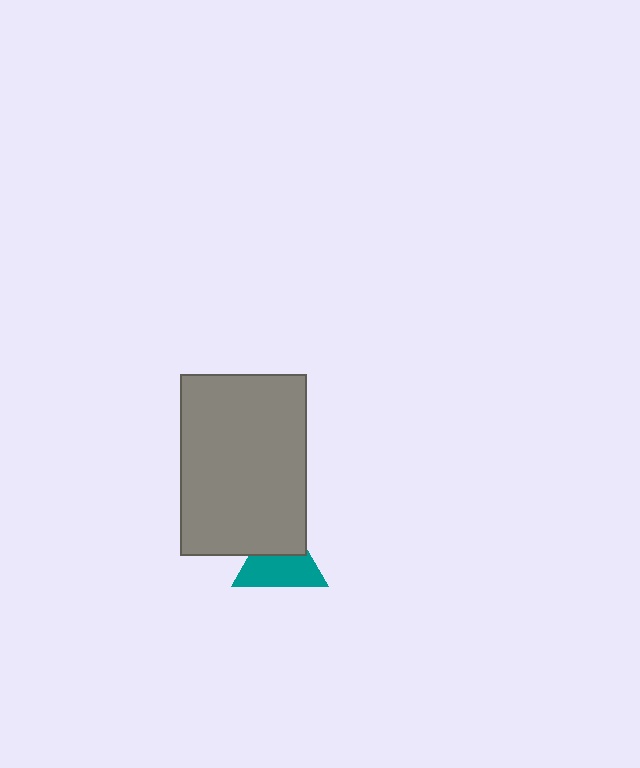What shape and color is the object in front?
The object in front is a gray rectangle.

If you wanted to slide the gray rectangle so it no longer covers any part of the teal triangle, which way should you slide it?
Slide it up — that is the most direct way to separate the two shapes.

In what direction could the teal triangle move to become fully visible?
The teal triangle could move down. That would shift it out from behind the gray rectangle entirely.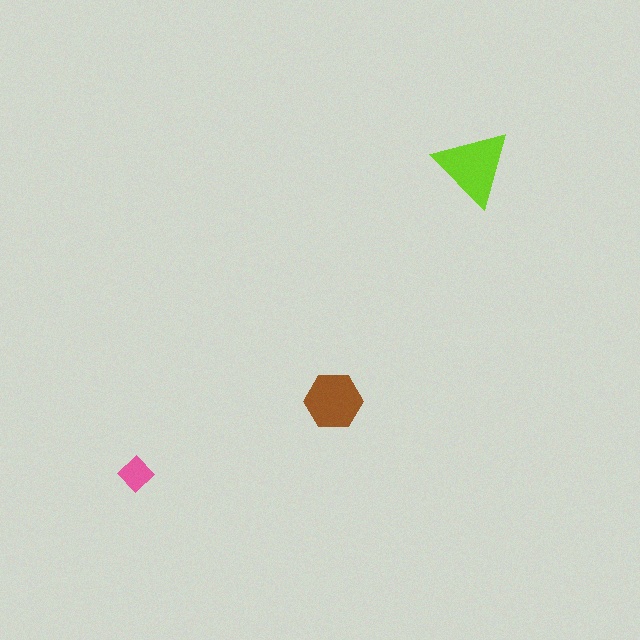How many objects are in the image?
There are 3 objects in the image.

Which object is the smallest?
The pink diamond.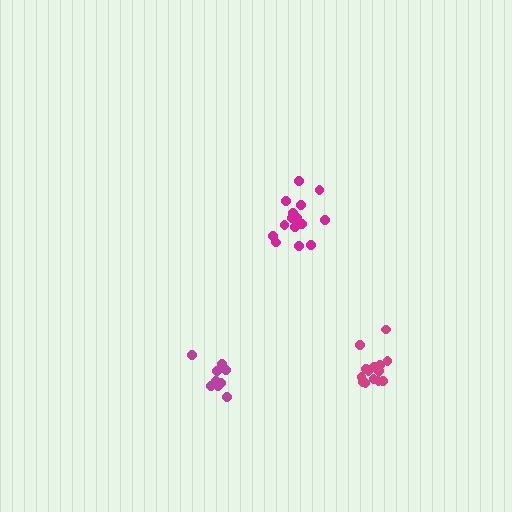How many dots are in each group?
Group 1: 10 dots, Group 2: 15 dots, Group 3: 14 dots (39 total).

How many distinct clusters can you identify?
There are 3 distinct clusters.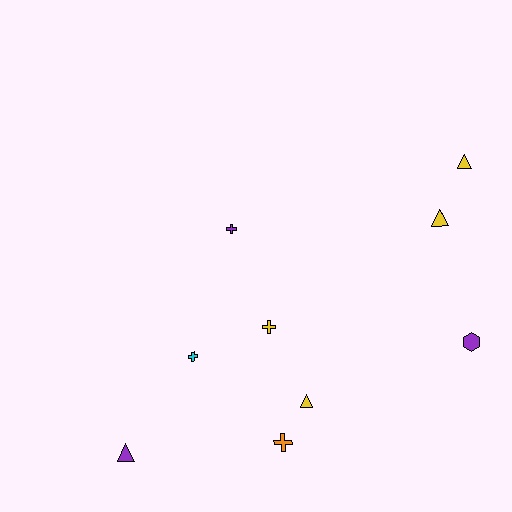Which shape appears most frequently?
Triangle, with 4 objects.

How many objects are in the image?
There are 9 objects.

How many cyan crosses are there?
There is 1 cyan cross.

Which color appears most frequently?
Yellow, with 4 objects.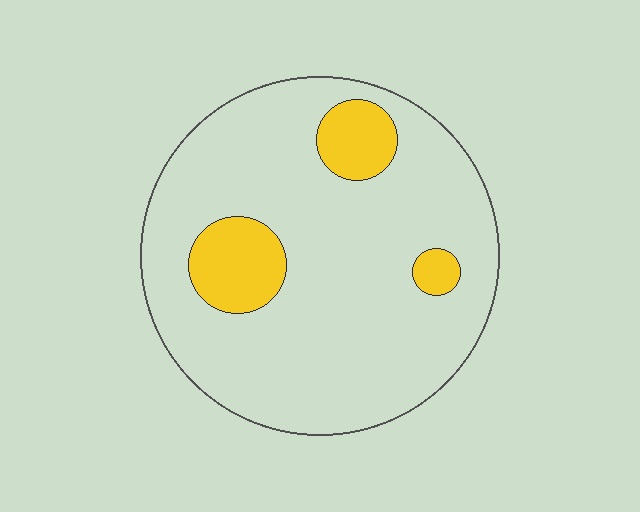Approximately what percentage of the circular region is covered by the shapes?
Approximately 15%.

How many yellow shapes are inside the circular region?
3.